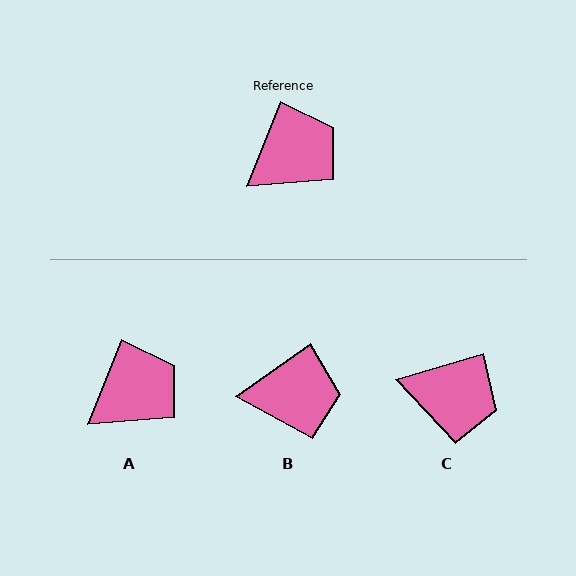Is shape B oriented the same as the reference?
No, it is off by about 33 degrees.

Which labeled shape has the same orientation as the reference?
A.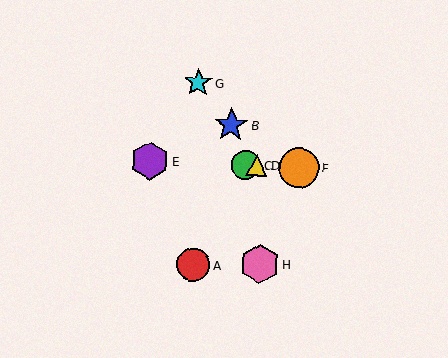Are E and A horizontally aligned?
No, E is at y≈161 and A is at y≈265.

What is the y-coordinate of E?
Object E is at y≈161.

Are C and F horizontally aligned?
Yes, both are at y≈165.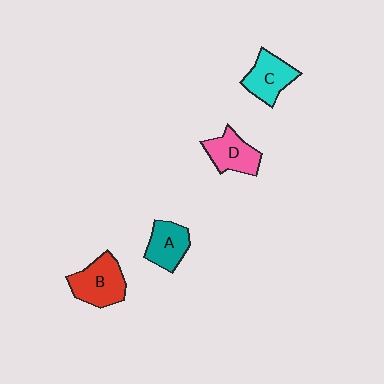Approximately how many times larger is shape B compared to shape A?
Approximately 1.3 times.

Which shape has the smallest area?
Shape A (teal).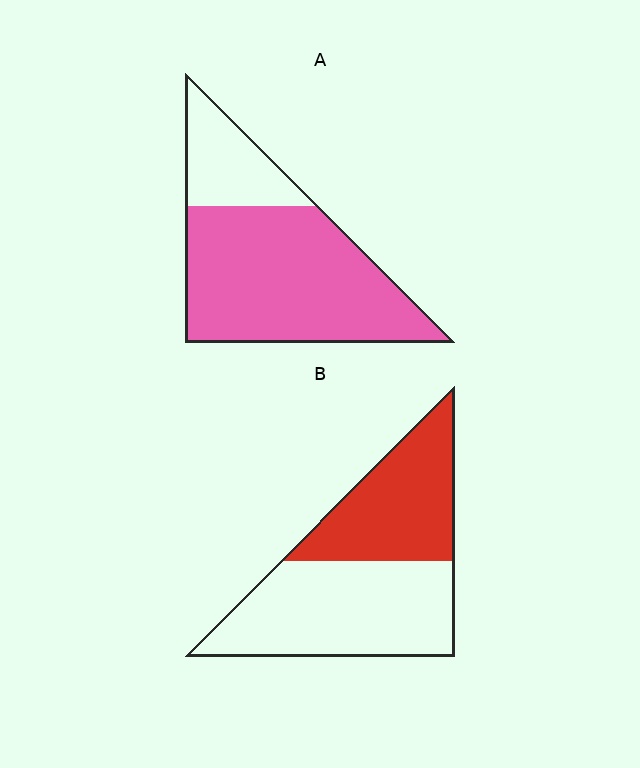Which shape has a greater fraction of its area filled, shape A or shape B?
Shape A.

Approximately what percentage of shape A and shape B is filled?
A is approximately 75% and B is approximately 40%.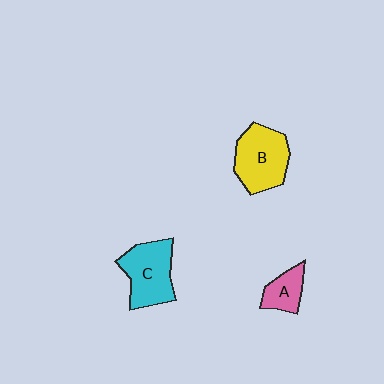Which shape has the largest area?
Shape B (yellow).